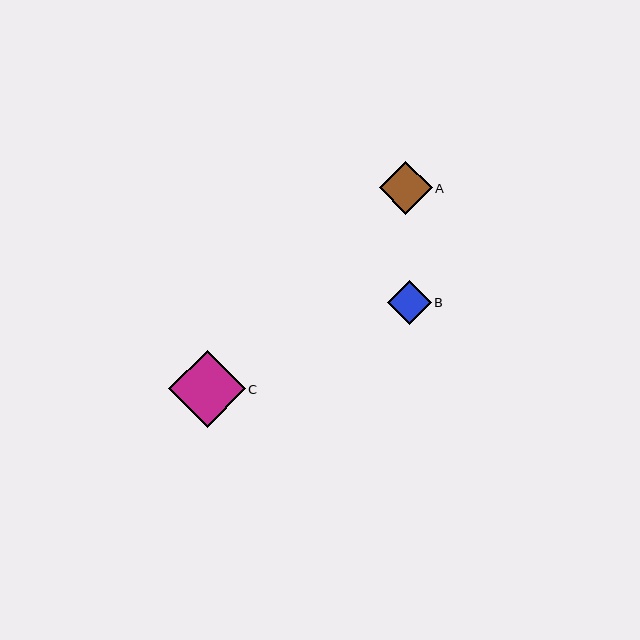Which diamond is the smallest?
Diamond B is the smallest with a size of approximately 43 pixels.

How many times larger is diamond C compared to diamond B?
Diamond C is approximately 1.8 times the size of diamond B.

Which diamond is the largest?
Diamond C is the largest with a size of approximately 77 pixels.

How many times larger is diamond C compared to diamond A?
Diamond C is approximately 1.5 times the size of diamond A.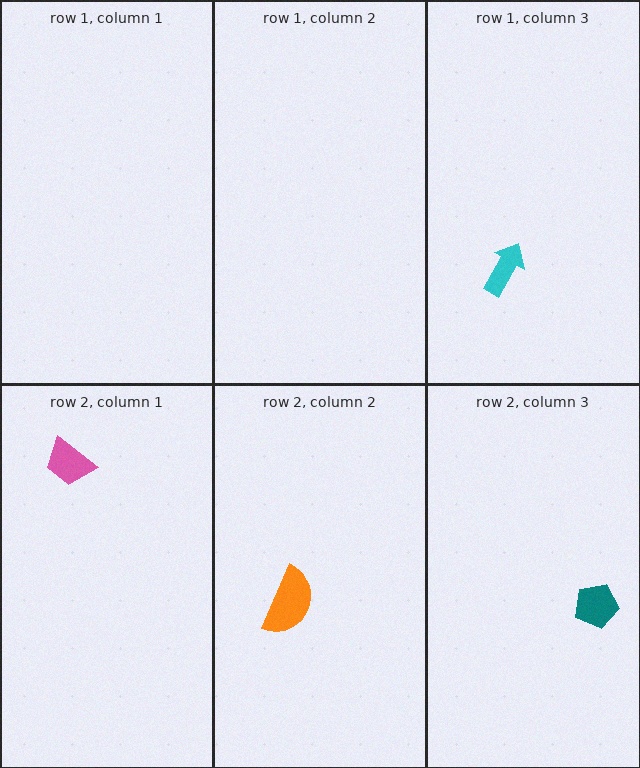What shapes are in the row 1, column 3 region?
The cyan arrow.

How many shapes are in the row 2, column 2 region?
1.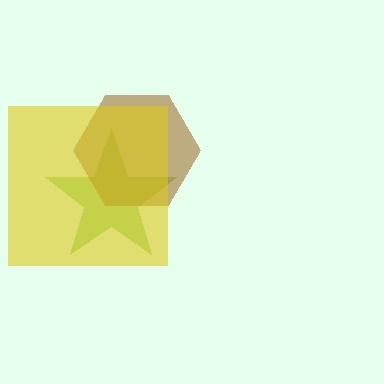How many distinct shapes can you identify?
There are 3 distinct shapes: a lime star, a brown hexagon, a yellow square.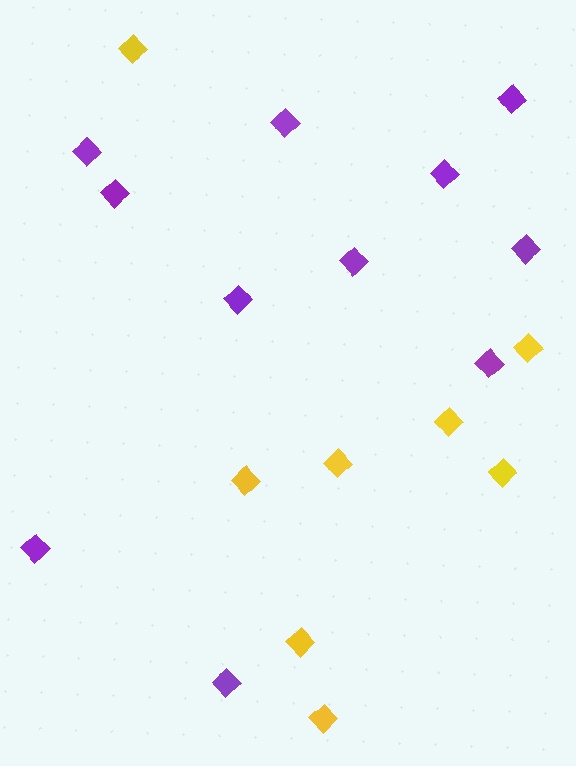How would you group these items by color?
There are 2 groups: one group of yellow diamonds (8) and one group of purple diamonds (11).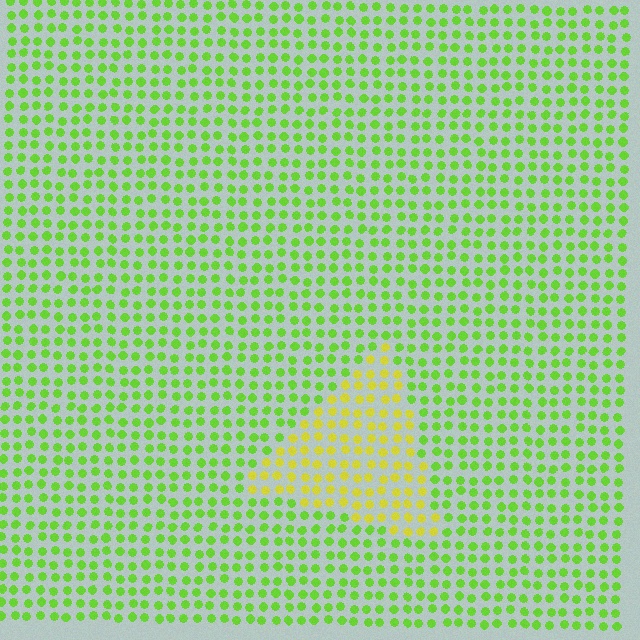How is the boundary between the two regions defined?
The boundary is defined purely by a slight shift in hue (about 40 degrees). Spacing, size, and orientation are identical on both sides.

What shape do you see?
I see a triangle.